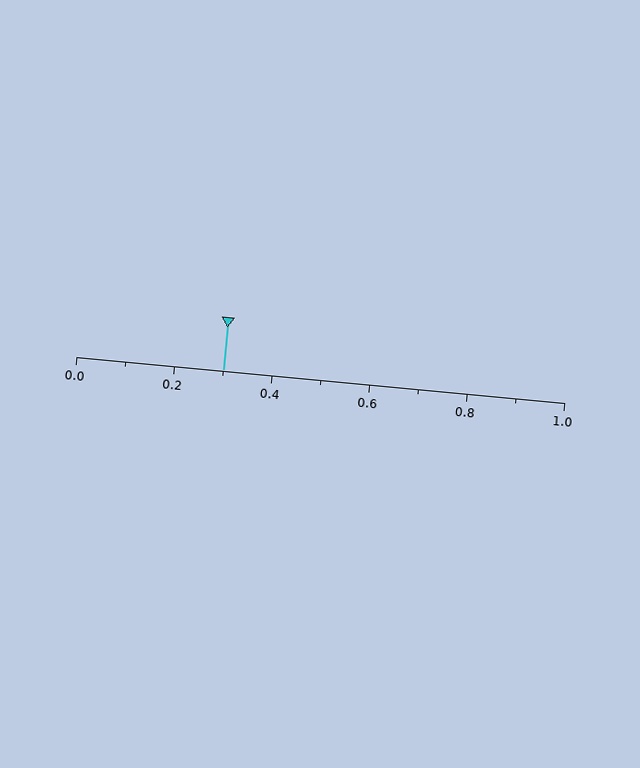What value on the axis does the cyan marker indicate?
The marker indicates approximately 0.3.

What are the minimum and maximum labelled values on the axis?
The axis runs from 0.0 to 1.0.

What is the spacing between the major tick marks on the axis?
The major ticks are spaced 0.2 apart.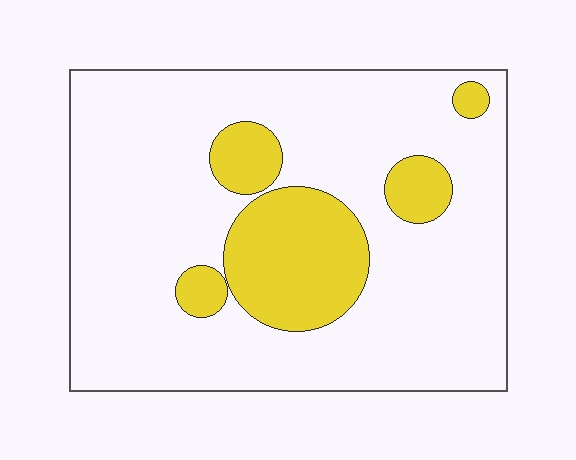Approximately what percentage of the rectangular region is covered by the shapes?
Approximately 20%.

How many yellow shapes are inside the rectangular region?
5.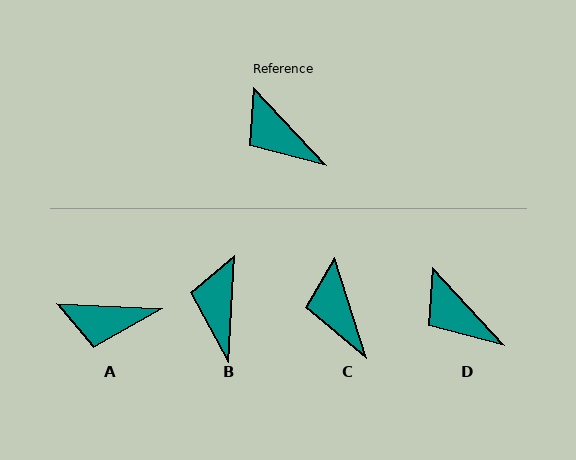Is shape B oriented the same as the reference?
No, it is off by about 47 degrees.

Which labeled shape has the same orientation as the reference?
D.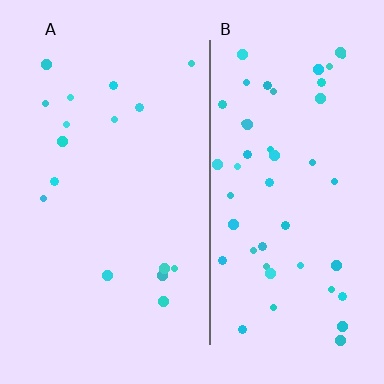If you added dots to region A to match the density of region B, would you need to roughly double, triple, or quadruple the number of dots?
Approximately triple.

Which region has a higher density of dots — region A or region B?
B (the right).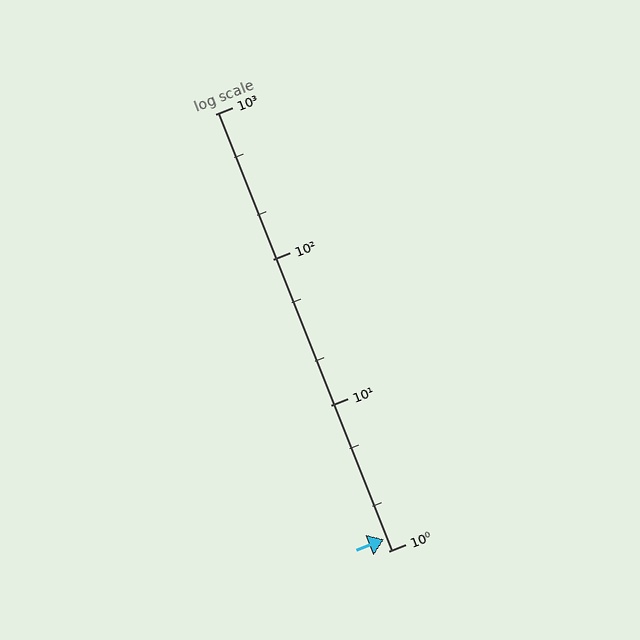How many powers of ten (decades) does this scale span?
The scale spans 3 decades, from 1 to 1000.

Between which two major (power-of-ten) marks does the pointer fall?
The pointer is between 1 and 10.